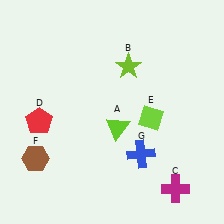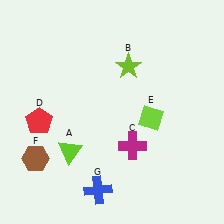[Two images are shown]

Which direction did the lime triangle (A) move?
The lime triangle (A) moved left.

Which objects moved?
The objects that moved are: the lime triangle (A), the magenta cross (C), the blue cross (G).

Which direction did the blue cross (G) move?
The blue cross (G) moved left.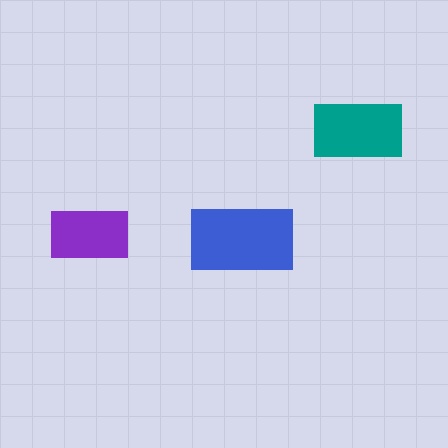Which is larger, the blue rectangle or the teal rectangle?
The blue one.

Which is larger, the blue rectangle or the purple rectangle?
The blue one.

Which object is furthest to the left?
The purple rectangle is leftmost.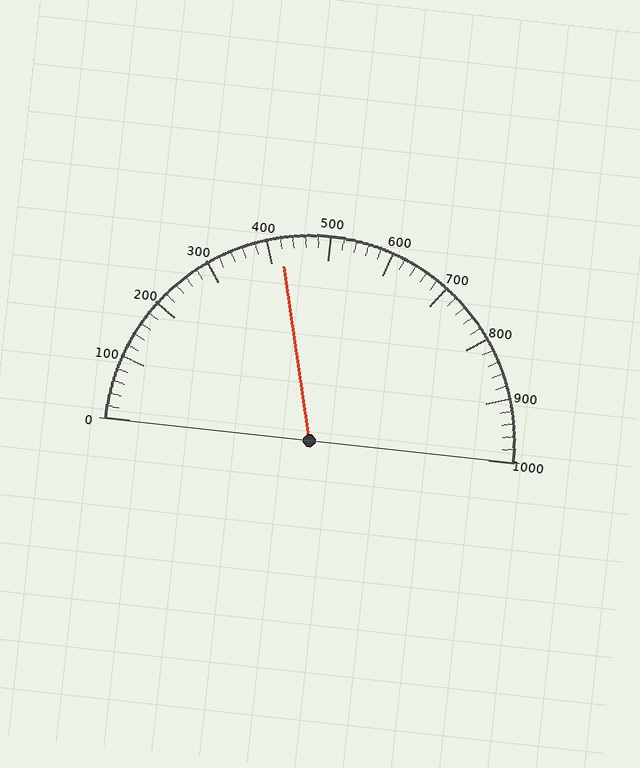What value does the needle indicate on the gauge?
The needle indicates approximately 420.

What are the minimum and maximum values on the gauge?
The gauge ranges from 0 to 1000.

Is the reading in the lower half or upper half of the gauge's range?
The reading is in the lower half of the range (0 to 1000).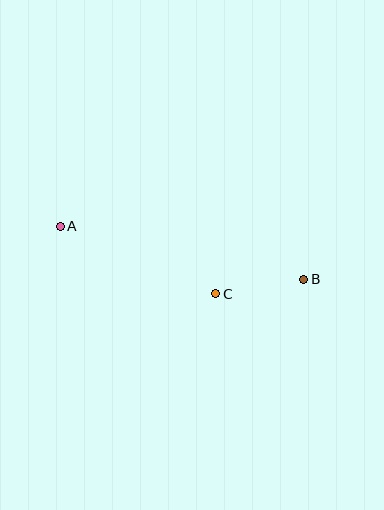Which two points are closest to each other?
Points B and C are closest to each other.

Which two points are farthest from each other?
Points A and B are farthest from each other.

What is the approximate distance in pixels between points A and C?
The distance between A and C is approximately 169 pixels.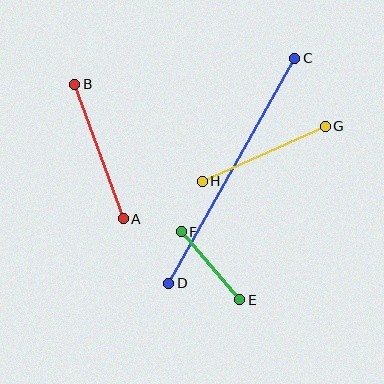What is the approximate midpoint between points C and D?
The midpoint is at approximately (232, 171) pixels.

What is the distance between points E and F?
The distance is approximately 90 pixels.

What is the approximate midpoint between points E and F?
The midpoint is at approximately (211, 266) pixels.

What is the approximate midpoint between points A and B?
The midpoint is at approximately (99, 151) pixels.